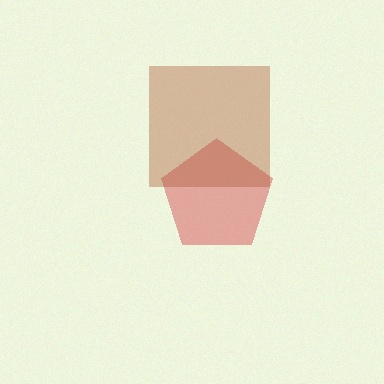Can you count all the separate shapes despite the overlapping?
Yes, there are 2 separate shapes.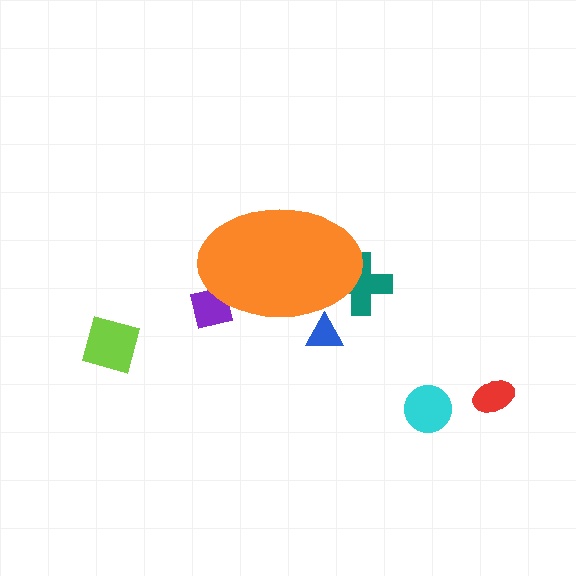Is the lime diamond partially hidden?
No, the lime diamond is fully visible.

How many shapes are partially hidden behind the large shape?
3 shapes are partially hidden.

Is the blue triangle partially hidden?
Yes, the blue triangle is partially hidden behind the orange ellipse.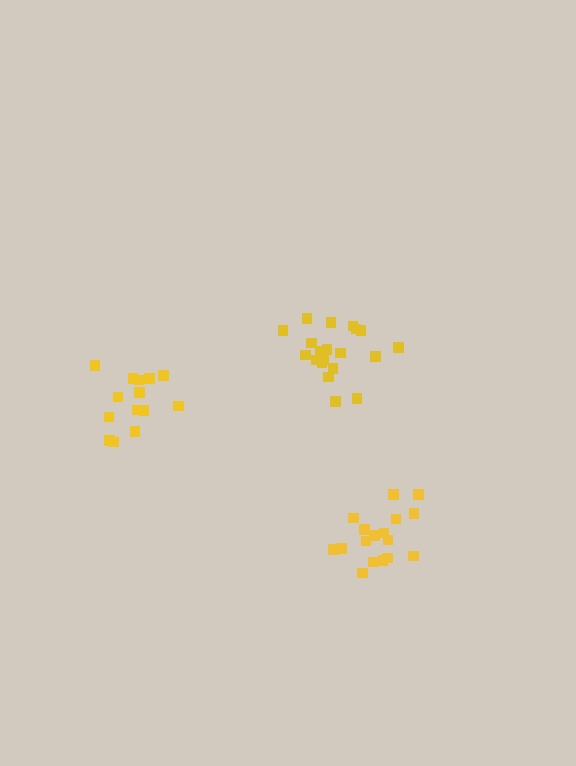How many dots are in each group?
Group 1: 17 dots, Group 2: 20 dots, Group 3: 14 dots (51 total).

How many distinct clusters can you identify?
There are 3 distinct clusters.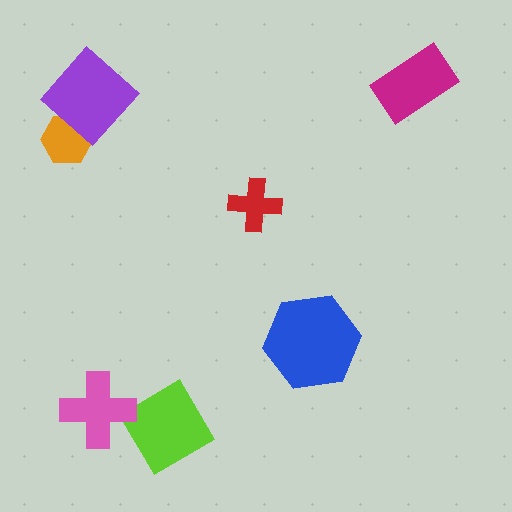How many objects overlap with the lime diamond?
0 objects overlap with the lime diamond.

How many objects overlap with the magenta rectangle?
0 objects overlap with the magenta rectangle.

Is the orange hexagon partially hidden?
Yes, it is partially covered by another shape.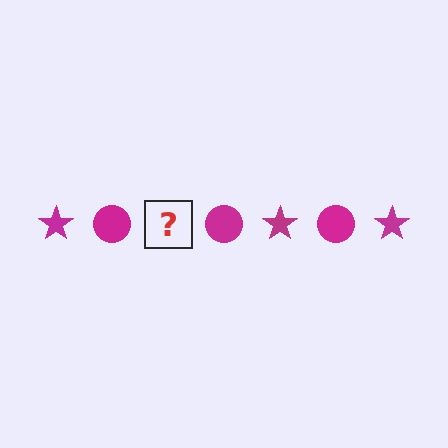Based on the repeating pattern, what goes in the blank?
The blank should be a magenta star.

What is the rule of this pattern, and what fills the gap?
The rule is that the pattern cycles through star, circle shapes in magenta. The gap should be filled with a magenta star.